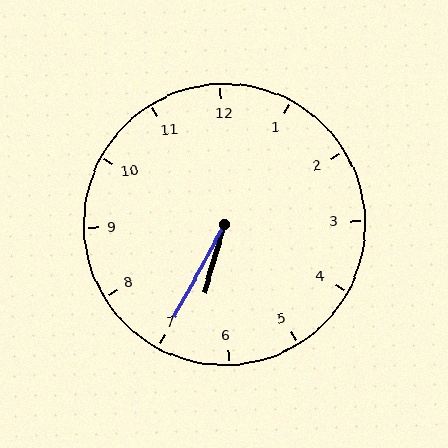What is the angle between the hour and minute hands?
Approximately 12 degrees.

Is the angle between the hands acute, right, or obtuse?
It is acute.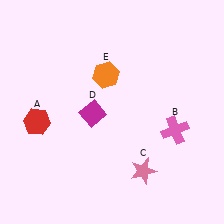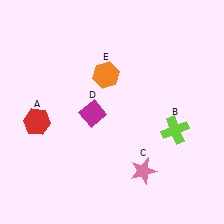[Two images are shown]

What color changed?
The cross (B) changed from pink in Image 1 to lime in Image 2.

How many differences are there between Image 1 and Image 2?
There is 1 difference between the two images.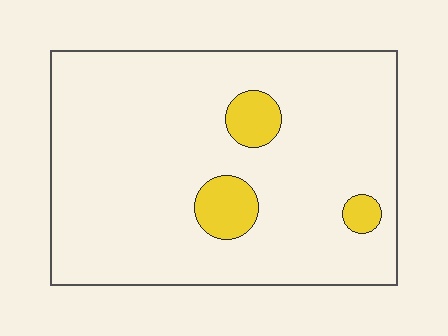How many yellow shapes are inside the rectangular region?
3.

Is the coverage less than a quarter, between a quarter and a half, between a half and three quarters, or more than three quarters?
Less than a quarter.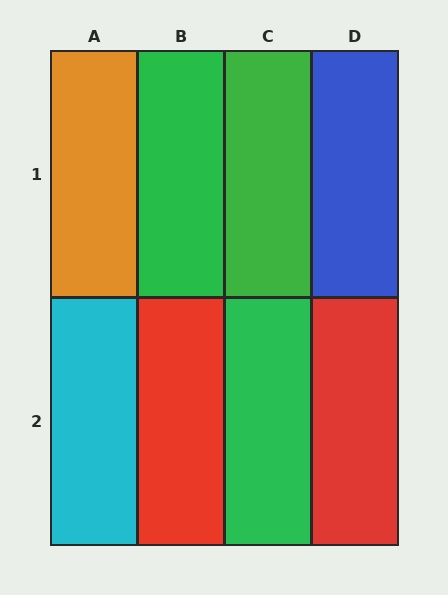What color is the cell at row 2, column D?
Red.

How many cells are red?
2 cells are red.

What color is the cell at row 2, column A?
Cyan.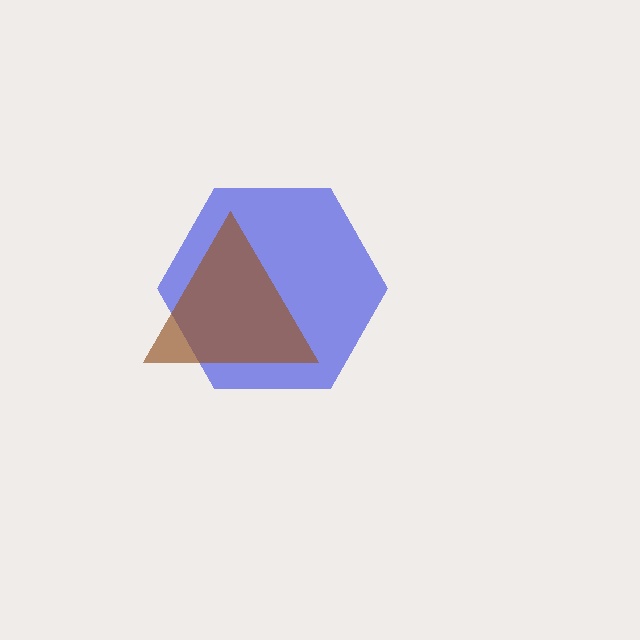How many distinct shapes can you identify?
There are 2 distinct shapes: a blue hexagon, a brown triangle.